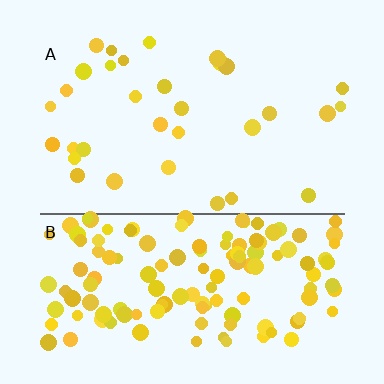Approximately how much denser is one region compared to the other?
Approximately 4.3× — region B over region A.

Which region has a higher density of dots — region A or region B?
B (the bottom).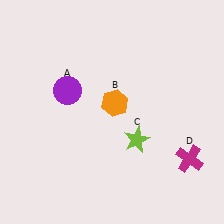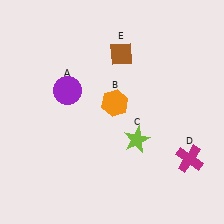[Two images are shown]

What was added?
A brown diamond (E) was added in Image 2.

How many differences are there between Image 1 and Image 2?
There is 1 difference between the two images.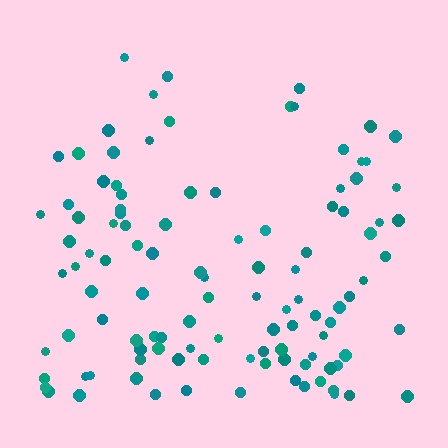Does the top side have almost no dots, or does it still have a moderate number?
Still a moderate number, just noticeably fewer than the bottom.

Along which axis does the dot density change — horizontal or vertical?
Vertical.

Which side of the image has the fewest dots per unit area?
The top.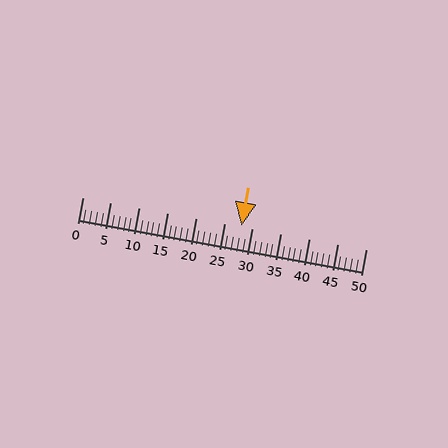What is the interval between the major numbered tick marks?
The major tick marks are spaced 5 units apart.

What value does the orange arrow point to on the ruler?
The orange arrow points to approximately 28.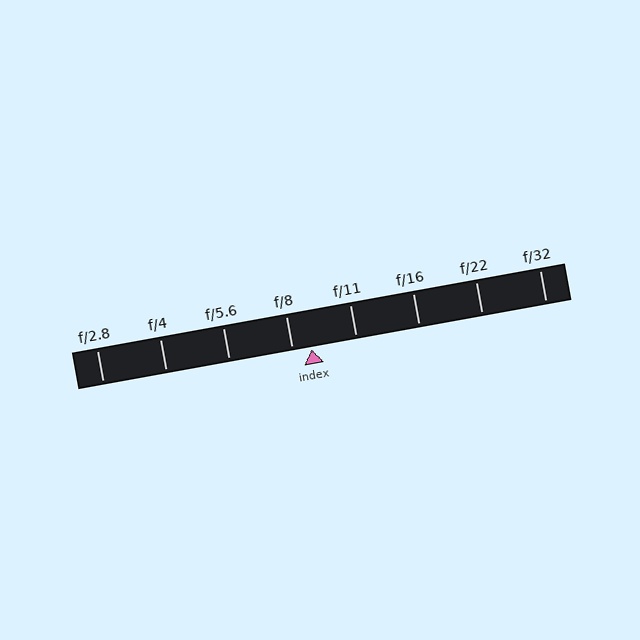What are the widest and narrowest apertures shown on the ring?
The widest aperture shown is f/2.8 and the narrowest is f/32.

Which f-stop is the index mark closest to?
The index mark is closest to f/8.